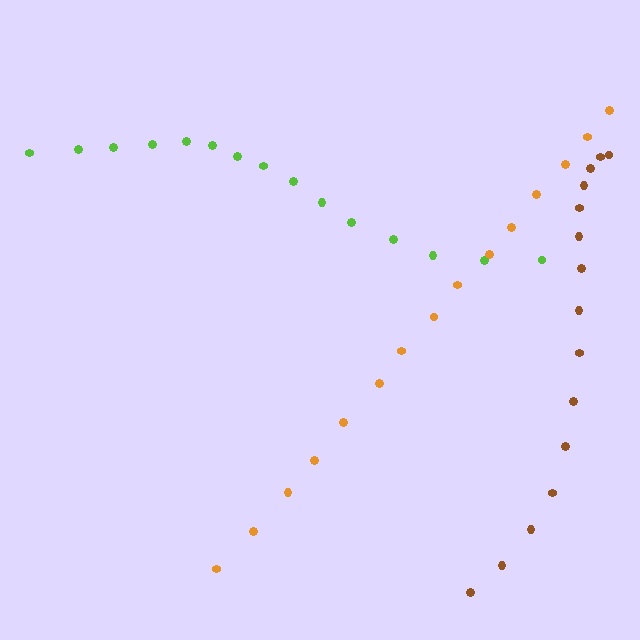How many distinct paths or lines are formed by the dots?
There are 3 distinct paths.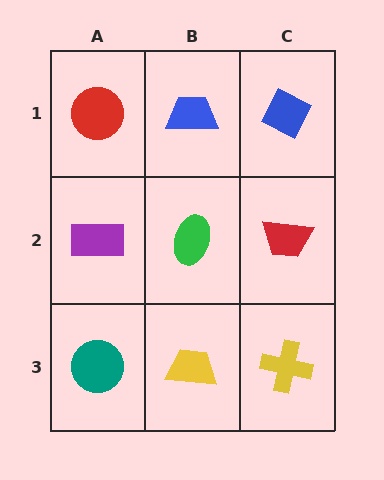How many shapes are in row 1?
3 shapes.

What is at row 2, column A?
A purple rectangle.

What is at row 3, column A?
A teal circle.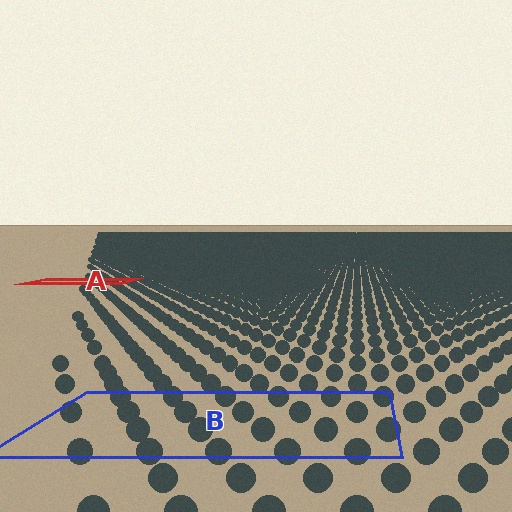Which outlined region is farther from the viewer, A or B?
Region A is farther from the viewer — the texture elements inside it appear smaller and more densely packed.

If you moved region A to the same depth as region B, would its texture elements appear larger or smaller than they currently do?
They would appear larger. At a closer depth, the same texture elements are projected at a bigger on-screen size.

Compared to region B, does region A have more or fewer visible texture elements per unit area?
Region A has more texture elements per unit area — they are packed more densely because it is farther away.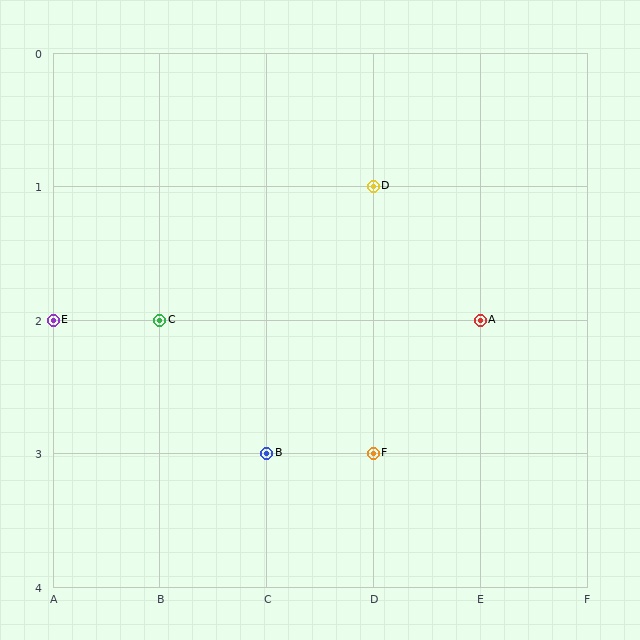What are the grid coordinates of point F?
Point F is at grid coordinates (D, 3).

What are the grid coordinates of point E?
Point E is at grid coordinates (A, 2).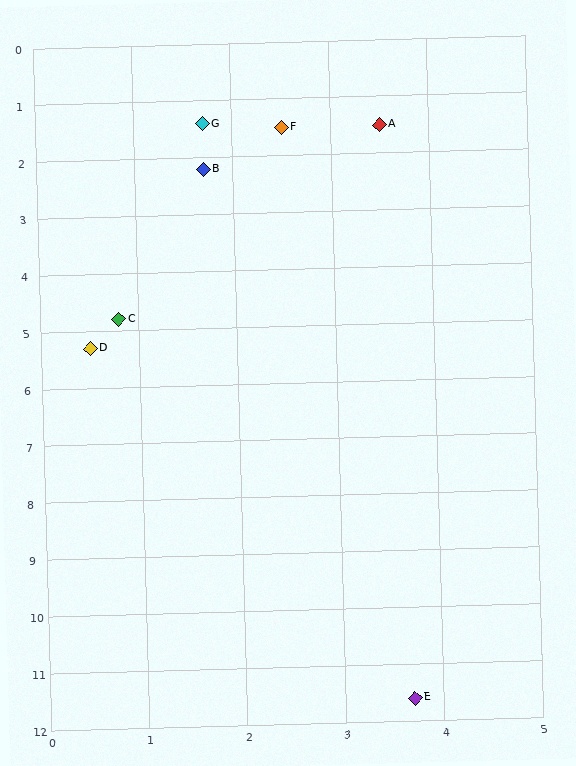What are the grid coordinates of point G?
Point G is at approximately (1.7, 1.4).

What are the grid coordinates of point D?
Point D is at approximately (0.5, 5.3).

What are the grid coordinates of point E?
Point E is at approximately (3.7, 11.6).